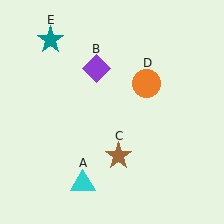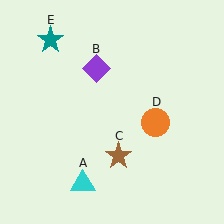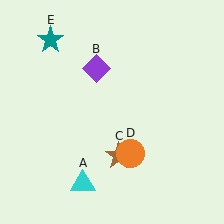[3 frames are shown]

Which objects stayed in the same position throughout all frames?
Cyan triangle (object A) and purple diamond (object B) and brown star (object C) and teal star (object E) remained stationary.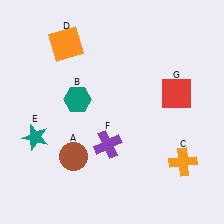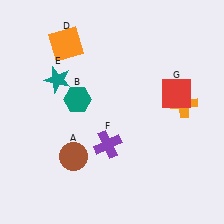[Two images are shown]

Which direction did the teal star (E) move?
The teal star (E) moved up.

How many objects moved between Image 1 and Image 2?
2 objects moved between the two images.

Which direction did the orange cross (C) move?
The orange cross (C) moved up.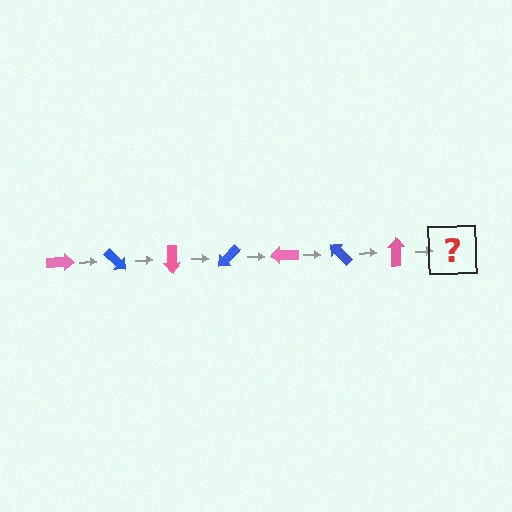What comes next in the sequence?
The next element should be a blue arrow, rotated 315 degrees from the start.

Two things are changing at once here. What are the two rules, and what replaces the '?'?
The two rules are that it rotates 45 degrees each step and the color cycles through pink and blue. The '?' should be a blue arrow, rotated 315 degrees from the start.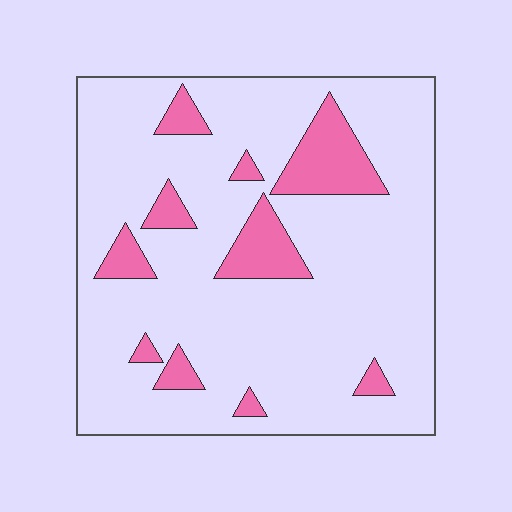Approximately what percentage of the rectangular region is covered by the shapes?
Approximately 15%.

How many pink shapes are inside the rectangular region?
10.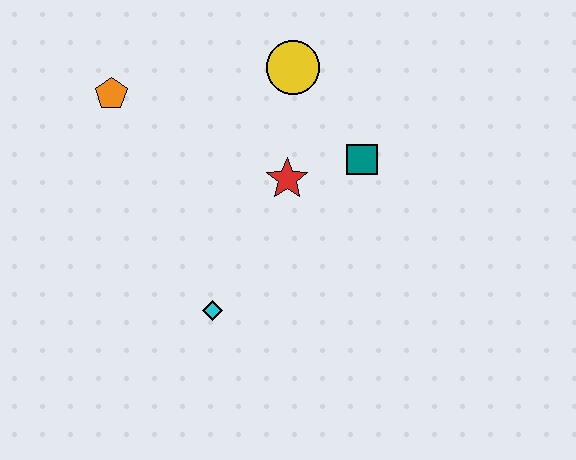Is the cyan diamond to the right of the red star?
No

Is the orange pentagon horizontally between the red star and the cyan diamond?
No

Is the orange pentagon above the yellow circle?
No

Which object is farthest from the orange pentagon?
The teal square is farthest from the orange pentagon.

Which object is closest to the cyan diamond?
The red star is closest to the cyan diamond.